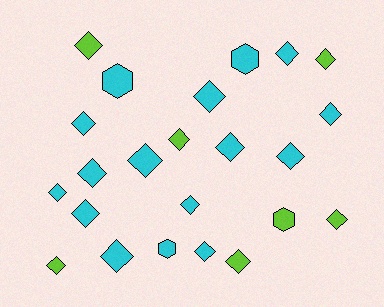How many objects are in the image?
There are 23 objects.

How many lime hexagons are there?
There is 1 lime hexagon.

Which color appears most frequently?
Cyan, with 16 objects.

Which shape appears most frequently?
Diamond, with 19 objects.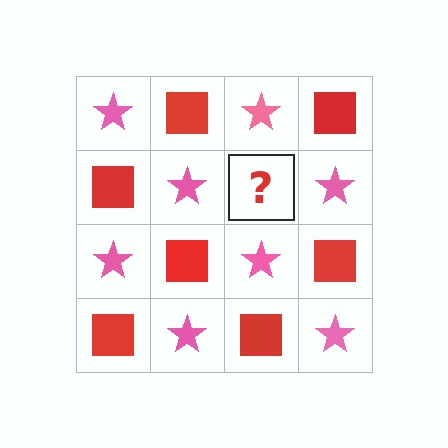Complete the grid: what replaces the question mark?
The question mark should be replaced with a red square.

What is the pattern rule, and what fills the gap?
The rule is that it alternates pink star and red square in a checkerboard pattern. The gap should be filled with a red square.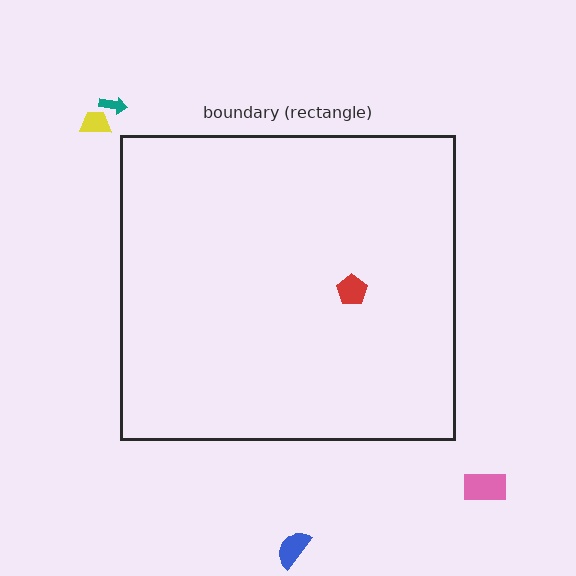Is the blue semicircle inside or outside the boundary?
Outside.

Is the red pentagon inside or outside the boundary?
Inside.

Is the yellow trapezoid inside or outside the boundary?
Outside.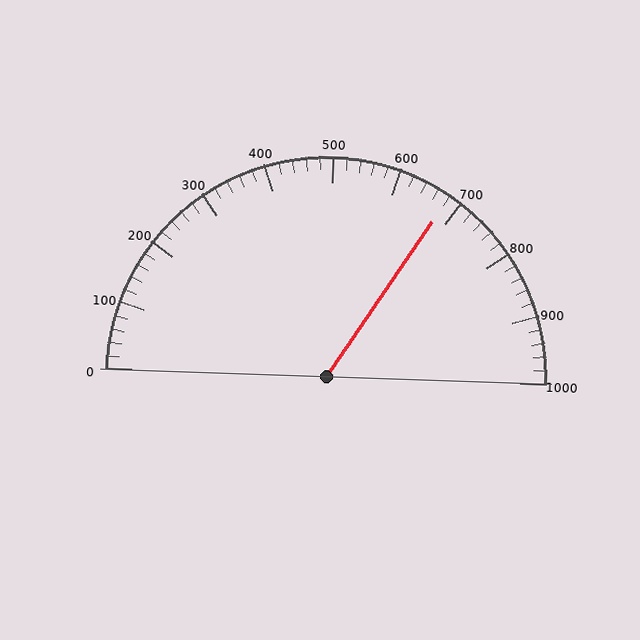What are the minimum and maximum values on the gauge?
The gauge ranges from 0 to 1000.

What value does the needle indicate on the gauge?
The needle indicates approximately 680.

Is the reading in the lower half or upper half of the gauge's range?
The reading is in the upper half of the range (0 to 1000).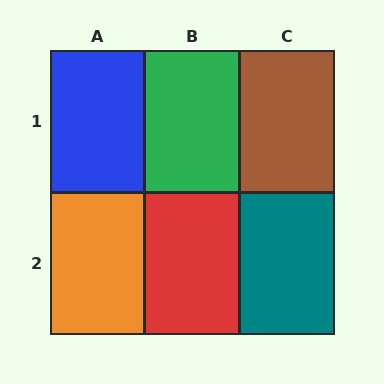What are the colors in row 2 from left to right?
Orange, red, teal.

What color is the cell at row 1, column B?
Green.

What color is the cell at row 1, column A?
Blue.